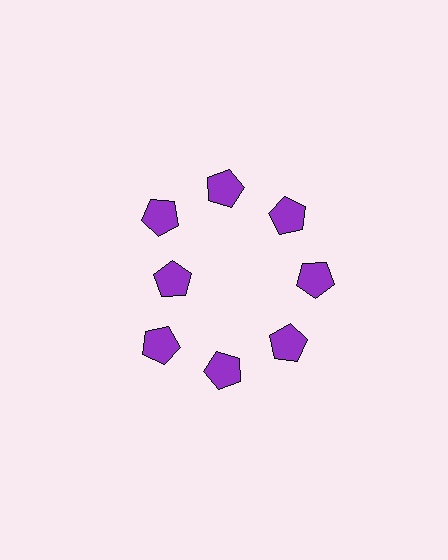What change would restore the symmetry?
The symmetry would be restored by moving it outward, back onto the ring so that all 8 pentagons sit at equal angles and equal distance from the center.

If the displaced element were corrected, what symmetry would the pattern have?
It would have 8-fold rotational symmetry — the pattern would map onto itself every 45 degrees.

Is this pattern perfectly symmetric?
No. The 8 purple pentagons are arranged in a ring, but one element near the 9 o'clock position is pulled inward toward the center, breaking the 8-fold rotational symmetry.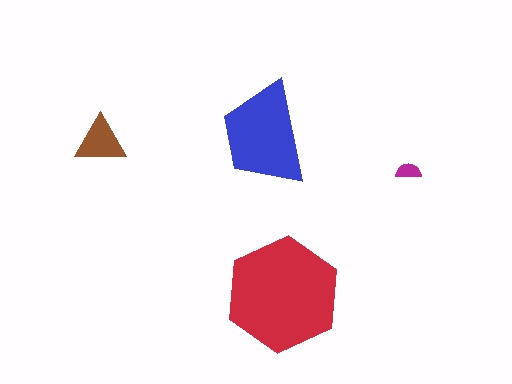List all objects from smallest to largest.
The magenta semicircle, the brown triangle, the blue trapezoid, the red hexagon.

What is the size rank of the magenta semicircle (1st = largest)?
4th.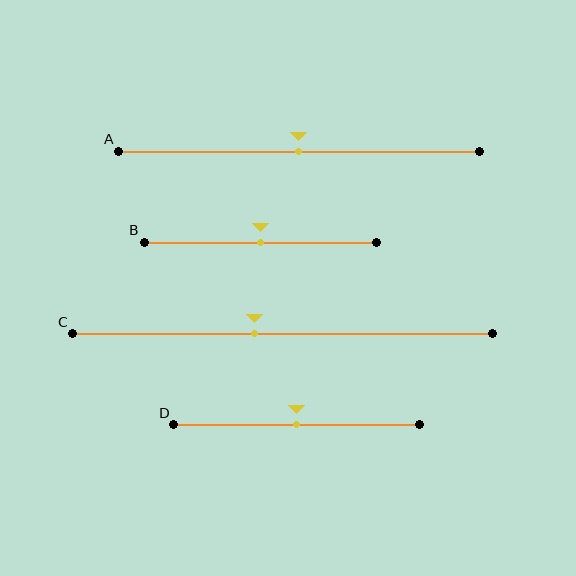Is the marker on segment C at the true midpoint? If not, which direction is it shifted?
No, the marker on segment C is shifted to the left by about 7% of the segment length.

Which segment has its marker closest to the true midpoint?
Segment A has its marker closest to the true midpoint.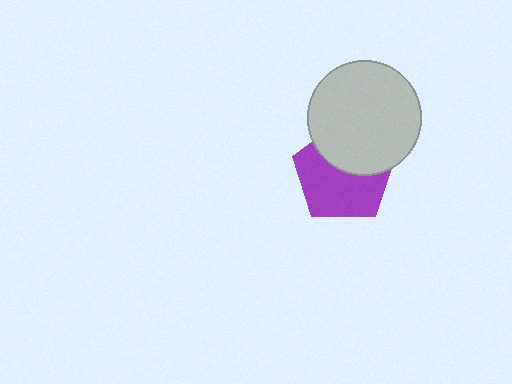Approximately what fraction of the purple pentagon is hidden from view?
Roughly 40% of the purple pentagon is hidden behind the light gray circle.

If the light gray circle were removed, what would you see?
You would see the complete purple pentagon.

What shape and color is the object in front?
The object in front is a light gray circle.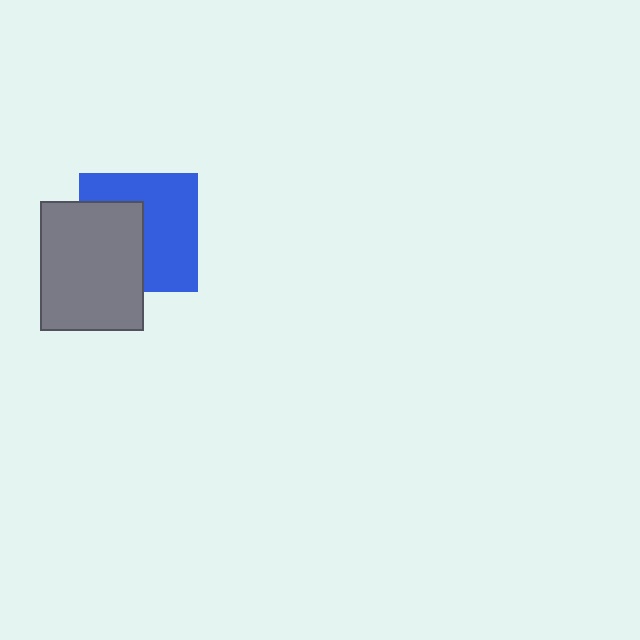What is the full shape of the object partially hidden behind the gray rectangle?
The partially hidden object is a blue square.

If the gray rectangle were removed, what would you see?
You would see the complete blue square.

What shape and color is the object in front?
The object in front is a gray rectangle.